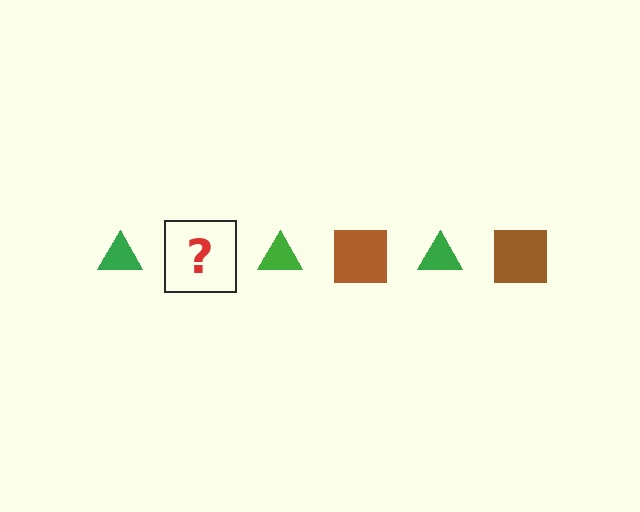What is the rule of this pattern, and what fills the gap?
The rule is that the pattern alternates between green triangle and brown square. The gap should be filled with a brown square.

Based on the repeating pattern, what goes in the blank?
The blank should be a brown square.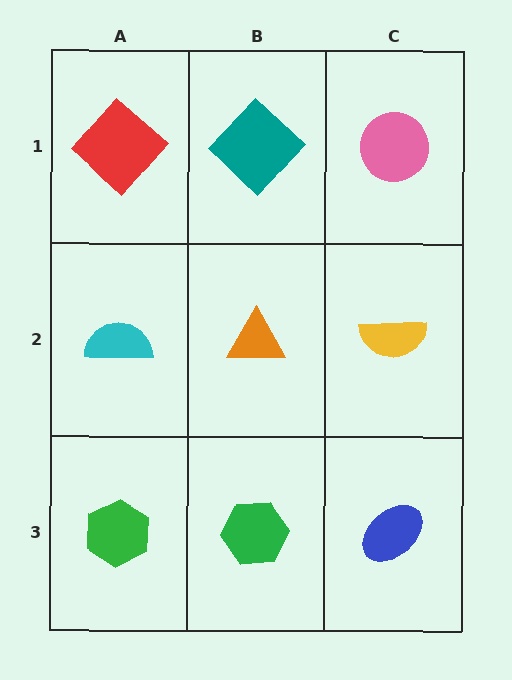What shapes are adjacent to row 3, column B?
An orange triangle (row 2, column B), a green hexagon (row 3, column A), a blue ellipse (row 3, column C).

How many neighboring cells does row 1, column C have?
2.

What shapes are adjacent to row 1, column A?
A cyan semicircle (row 2, column A), a teal diamond (row 1, column B).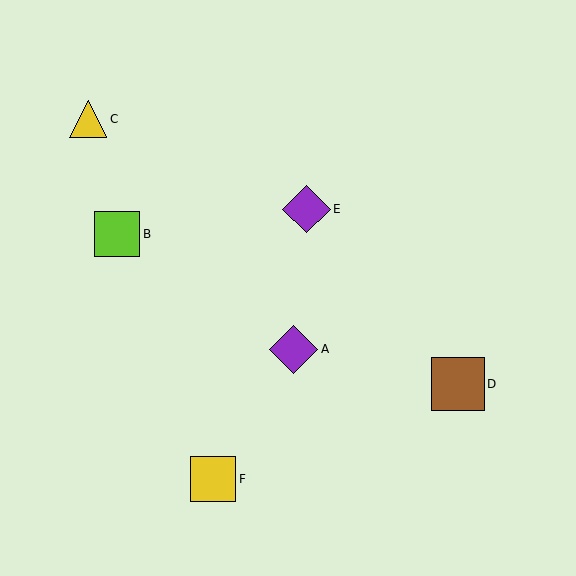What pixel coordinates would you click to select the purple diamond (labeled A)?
Click at (293, 349) to select the purple diamond A.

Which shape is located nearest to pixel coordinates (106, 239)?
The lime square (labeled B) at (117, 234) is nearest to that location.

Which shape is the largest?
The brown square (labeled D) is the largest.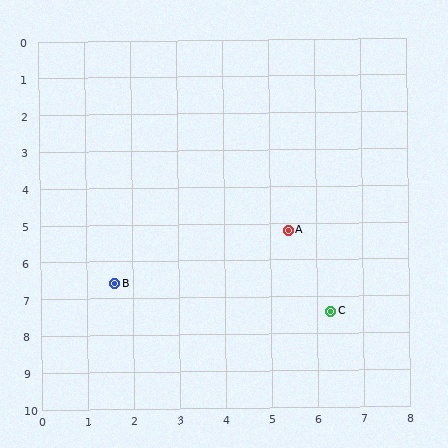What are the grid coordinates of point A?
Point A is at approximately (5.4, 5.2).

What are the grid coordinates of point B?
Point B is at approximately (1.6, 6.6).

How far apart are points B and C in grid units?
Points B and C are about 4.8 grid units apart.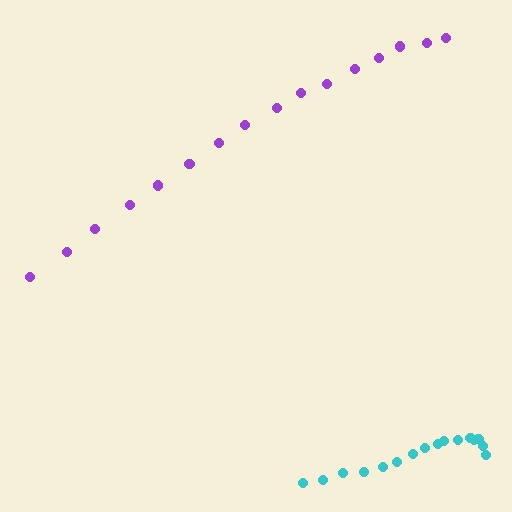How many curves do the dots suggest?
There are 2 distinct paths.